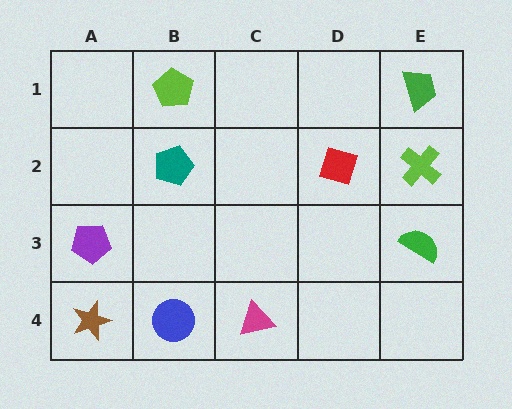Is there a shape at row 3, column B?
No, that cell is empty.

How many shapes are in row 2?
3 shapes.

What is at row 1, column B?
A lime pentagon.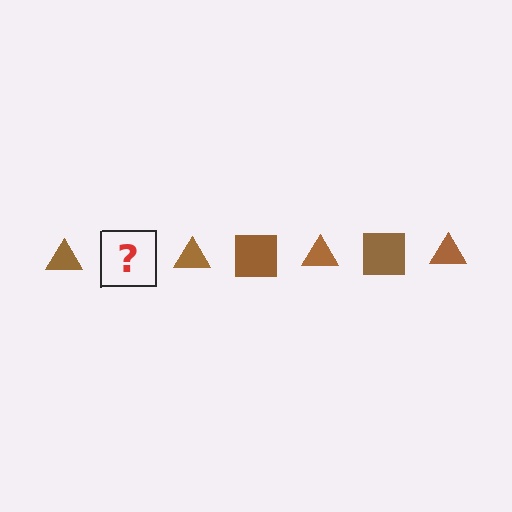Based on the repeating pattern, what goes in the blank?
The blank should be a brown square.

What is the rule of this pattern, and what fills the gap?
The rule is that the pattern cycles through triangle, square shapes in brown. The gap should be filled with a brown square.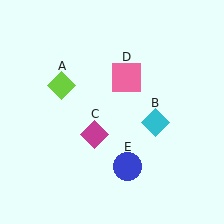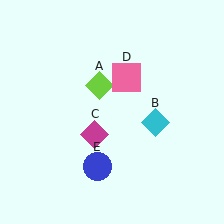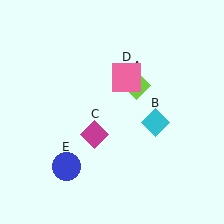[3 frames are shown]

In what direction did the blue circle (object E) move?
The blue circle (object E) moved left.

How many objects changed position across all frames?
2 objects changed position: lime diamond (object A), blue circle (object E).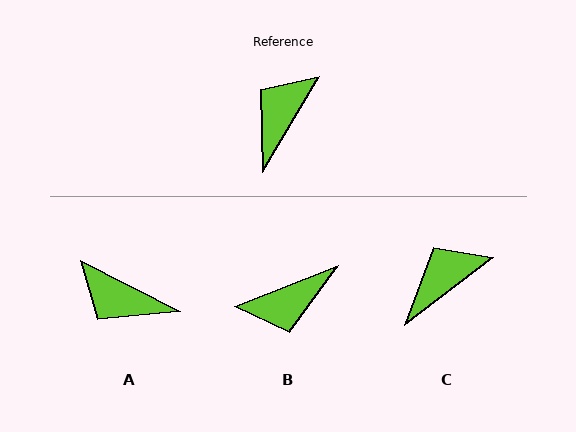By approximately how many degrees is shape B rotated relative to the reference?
Approximately 142 degrees counter-clockwise.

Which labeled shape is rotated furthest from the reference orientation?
B, about 142 degrees away.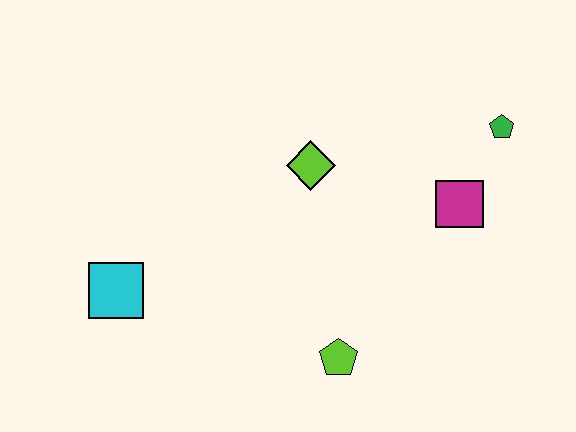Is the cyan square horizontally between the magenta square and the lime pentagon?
No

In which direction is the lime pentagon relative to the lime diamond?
The lime pentagon is below the lime diamond.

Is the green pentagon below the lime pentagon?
No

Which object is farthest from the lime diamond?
The cyan square is farthest from the lime diamond.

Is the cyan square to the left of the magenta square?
Yes